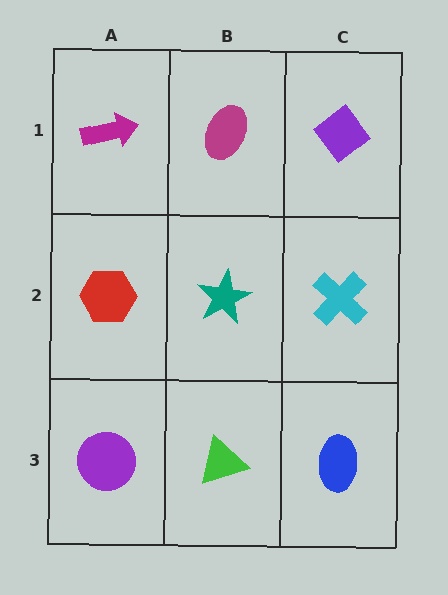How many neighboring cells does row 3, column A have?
2.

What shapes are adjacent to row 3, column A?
A red hexagon (row 2, column A), a green triangle (row 3, column B).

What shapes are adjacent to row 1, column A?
A red hexagon (row 2, column A), a magenta ellipse (row 1, column B).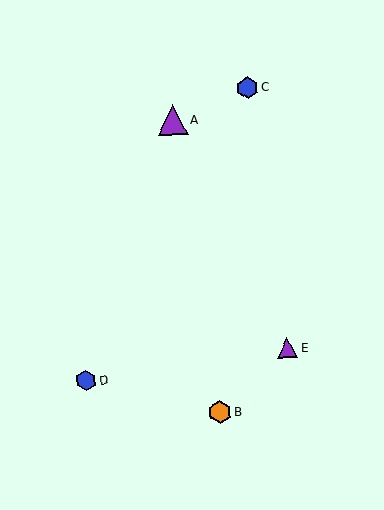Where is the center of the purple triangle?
The center of the purple triangle is at (173, 120).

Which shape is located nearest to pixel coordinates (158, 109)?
The purple triangle (labeled A) at (173, 120) is nearest to that location.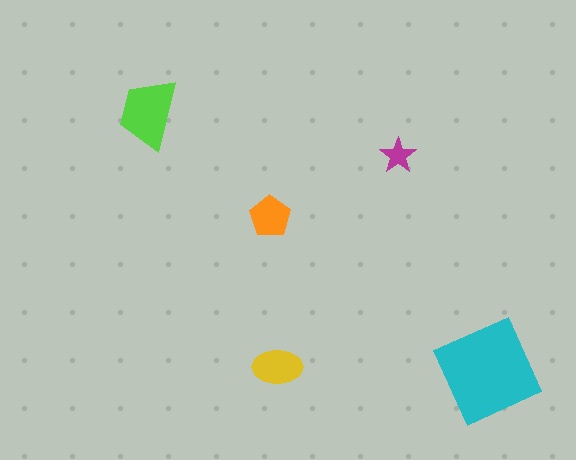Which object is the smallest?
The magenta star.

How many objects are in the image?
There are 5 objects in the image.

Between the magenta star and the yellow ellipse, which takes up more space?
The yellow ellipse.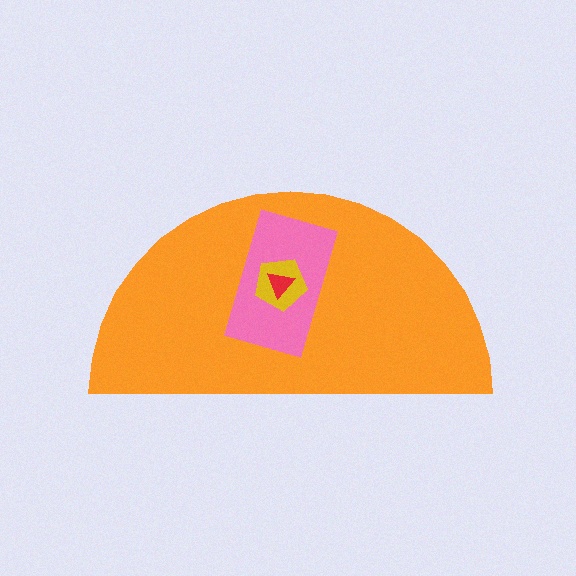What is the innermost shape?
The red triangle.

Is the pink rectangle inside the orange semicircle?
Yes.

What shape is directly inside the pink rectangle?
The yellow pentagon.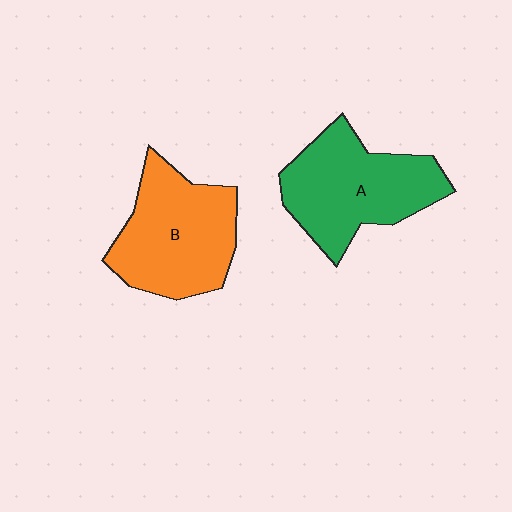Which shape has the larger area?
Shape A (green).